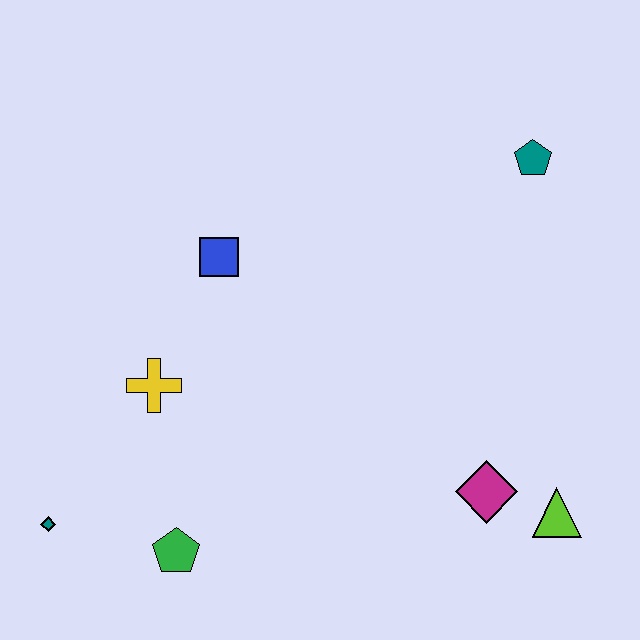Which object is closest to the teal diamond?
The green pentagon is closest to the teal diamond.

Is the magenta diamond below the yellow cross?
Yes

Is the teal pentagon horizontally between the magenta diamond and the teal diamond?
No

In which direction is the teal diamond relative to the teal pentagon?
The teal diamond is to the left of the teal pentagon.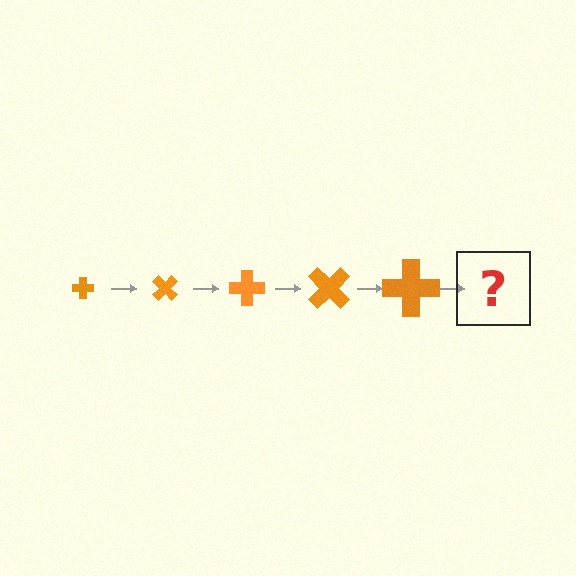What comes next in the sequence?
The next element should be a cross, larger than the previous one and rotated 225 degrees from the start.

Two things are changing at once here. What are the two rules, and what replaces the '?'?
The two rules are that the cross grows larger each step and it rotates 45 degrees each step. The '?' should be a cross, larger than the previous one and rotated 225 degrees from the start.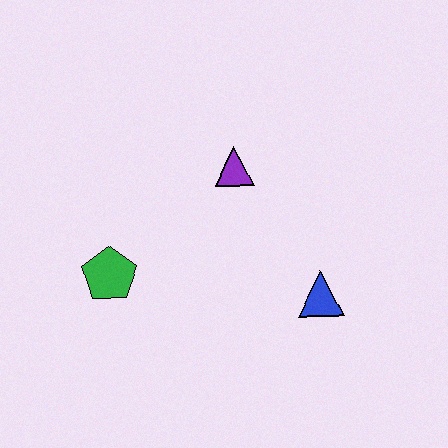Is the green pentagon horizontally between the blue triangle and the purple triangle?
No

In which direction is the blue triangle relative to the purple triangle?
The blue triangle is below the purple triangle.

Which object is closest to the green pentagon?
The purple triangle is closest to the green pentagon.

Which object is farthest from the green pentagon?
The blue triangle is farthest from the green pentagon.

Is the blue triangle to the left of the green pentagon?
No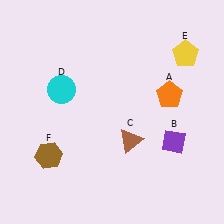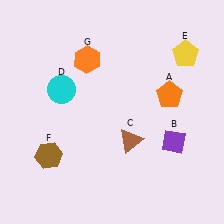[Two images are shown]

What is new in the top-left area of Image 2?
An orange hexagon (G) was added in the top-left area of Image 2.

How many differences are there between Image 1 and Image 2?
There is 1 difference between the two images.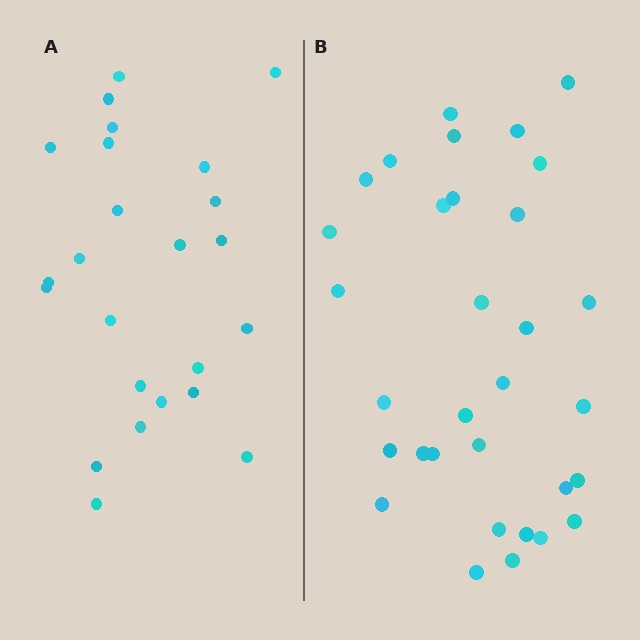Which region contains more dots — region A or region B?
Region B (the right region) has more dots.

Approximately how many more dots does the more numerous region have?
Region B has roughly 8 or so more dots than region A.